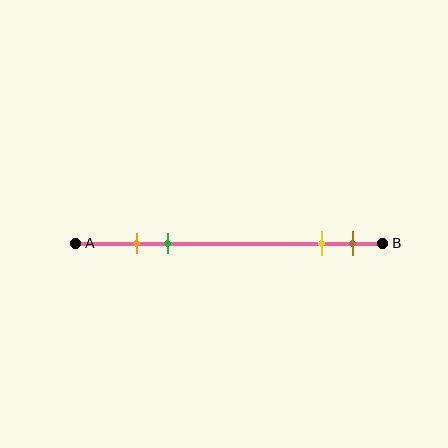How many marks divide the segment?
There are 4 marks dividing the segment.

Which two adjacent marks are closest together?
The orange and green marks are the closest adjacent pair.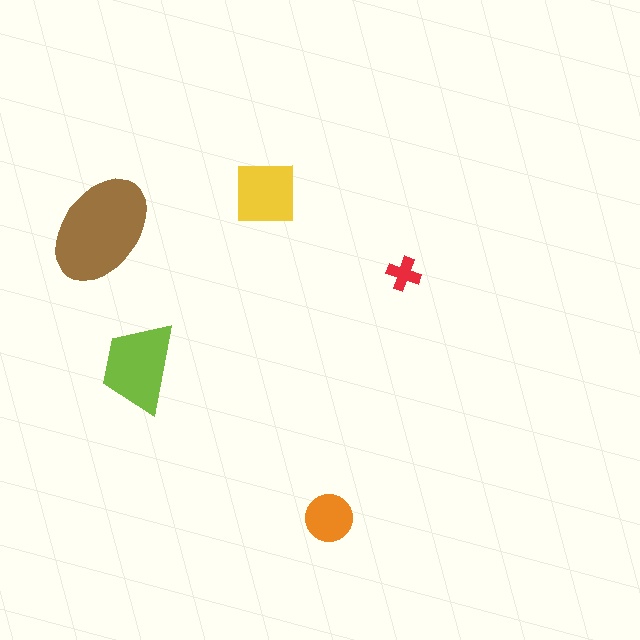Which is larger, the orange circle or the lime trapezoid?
The lime trapezoid.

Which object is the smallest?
The red cross.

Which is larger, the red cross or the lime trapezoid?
The lime trapezoid.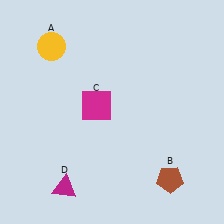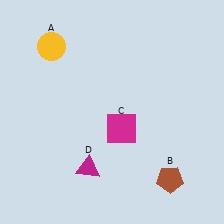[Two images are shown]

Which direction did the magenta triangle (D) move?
The magenta triangle (D) moved right.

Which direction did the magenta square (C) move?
The magenta square (C) moved right.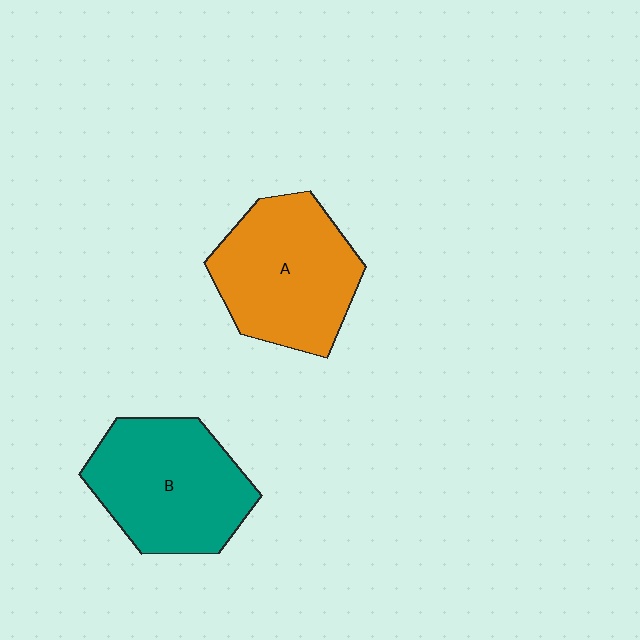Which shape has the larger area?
Shape B (teal).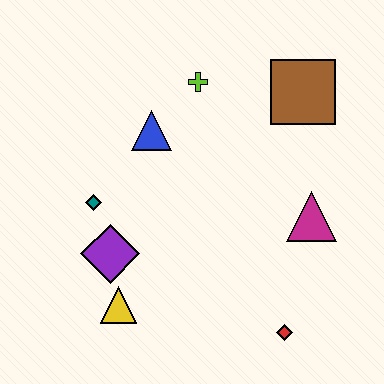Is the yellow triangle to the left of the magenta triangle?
Yes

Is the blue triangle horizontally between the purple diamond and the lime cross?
Yes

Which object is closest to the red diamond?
The magenta triangle is closest to the red diamond.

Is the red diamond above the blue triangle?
No